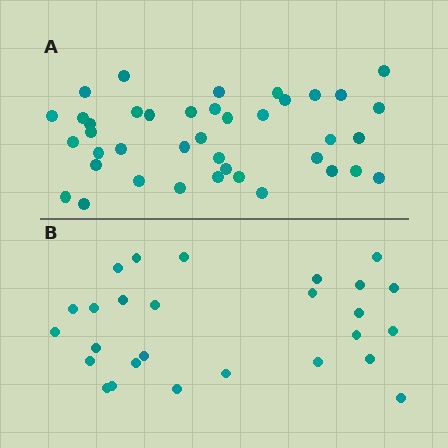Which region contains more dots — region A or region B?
Region A (the top region) has more dots.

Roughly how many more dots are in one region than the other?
Region A has approximately 15 more dots than region B.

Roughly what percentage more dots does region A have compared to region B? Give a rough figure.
About 50% more.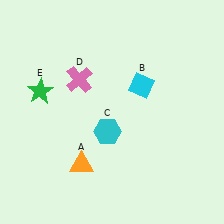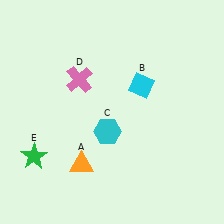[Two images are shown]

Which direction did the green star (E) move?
The green star (E) moved down.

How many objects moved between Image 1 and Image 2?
1 object moved between the two images.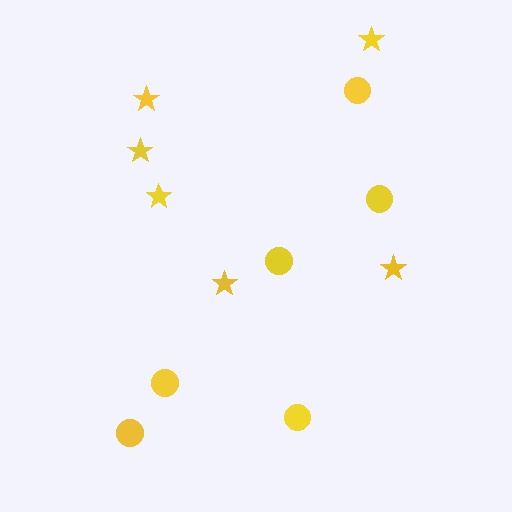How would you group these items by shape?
There are 2 groups: one group of stars (6) and one group of circles (6).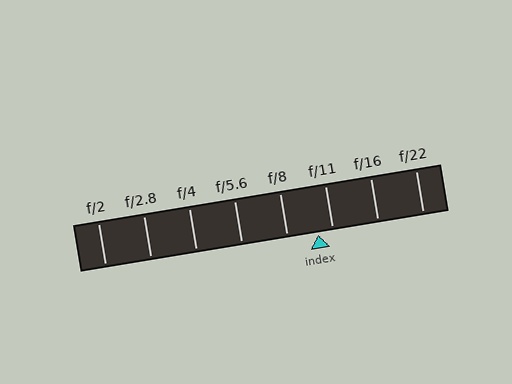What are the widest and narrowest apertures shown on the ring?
The widest aperture shown is f/2 and the narrowest is f/22.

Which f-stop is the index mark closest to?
The index mark is closest to f/11.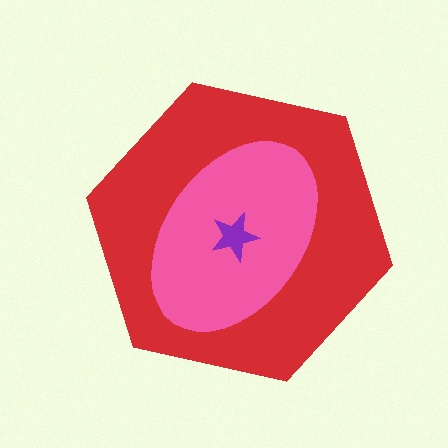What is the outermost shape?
The red hexagon.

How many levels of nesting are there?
3.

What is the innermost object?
The purple star.